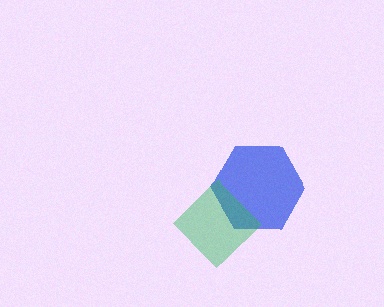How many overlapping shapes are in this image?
There are 2 overlapping shapes in the image.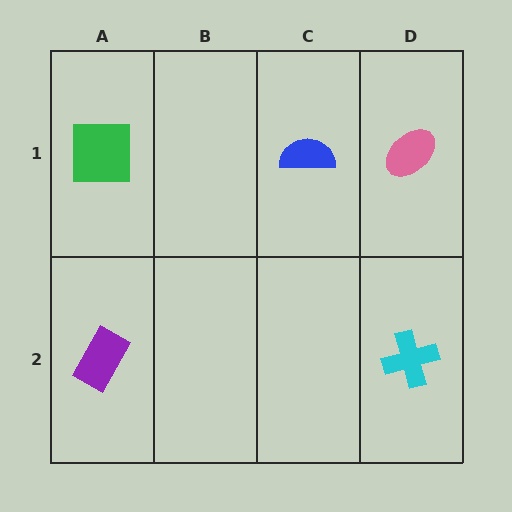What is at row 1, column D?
A pink ellipse.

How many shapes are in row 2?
2 shapes.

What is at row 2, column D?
A cyan cross.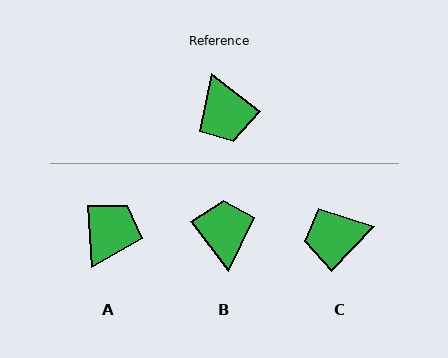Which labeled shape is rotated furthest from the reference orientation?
B, about 166 degrees away.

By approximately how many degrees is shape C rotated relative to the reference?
Approximately 96 degrees clockwise.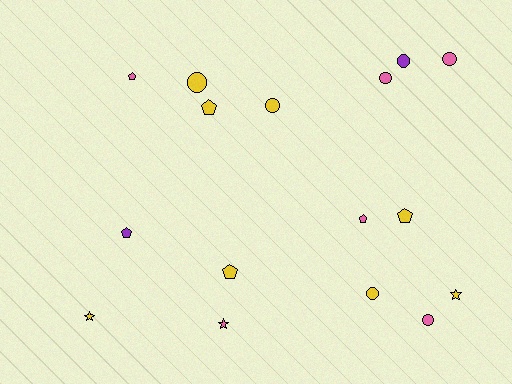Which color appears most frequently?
Yellow, with 8 objects.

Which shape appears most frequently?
Circle, with 7 objects.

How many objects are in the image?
There are 16 objects.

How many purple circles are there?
There is 1 purple circle.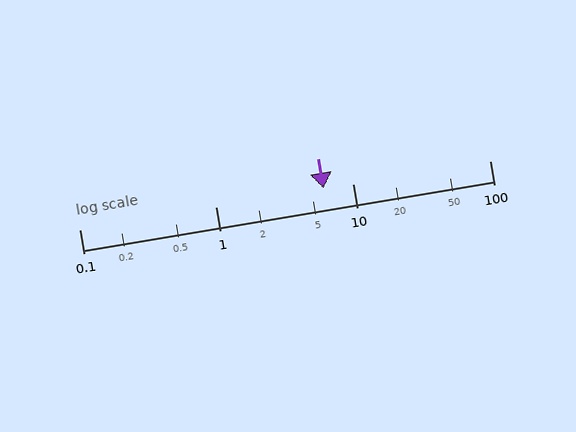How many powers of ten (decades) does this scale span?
The scale spans 3 decades, from 0.1 to 100.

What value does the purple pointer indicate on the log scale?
The pointer indicates approximately 6.1.